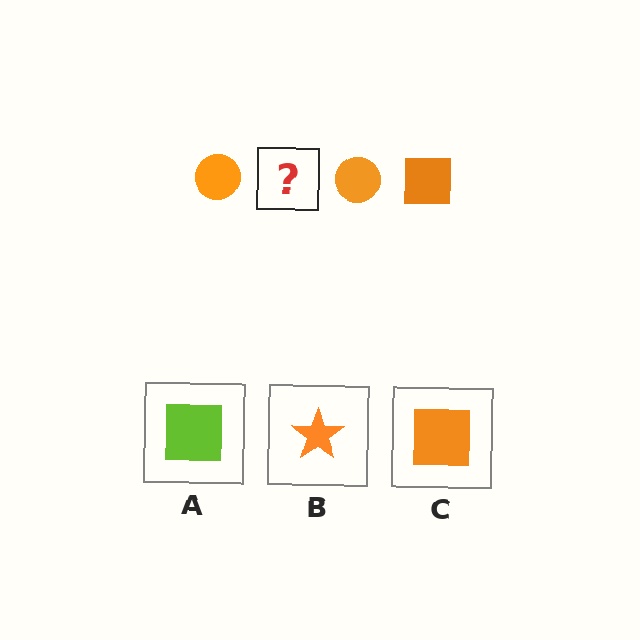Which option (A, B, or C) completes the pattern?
C.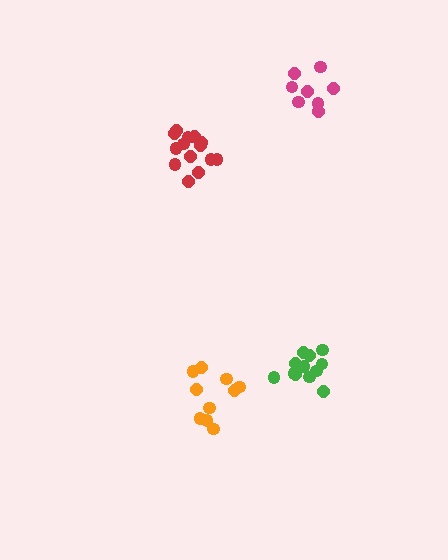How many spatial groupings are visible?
There are 4 spatial groupings.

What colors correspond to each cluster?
The clusters are colored: red, magenta, orange, green.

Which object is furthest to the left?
The red cluster is leftmost.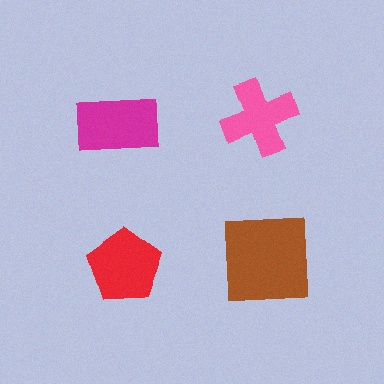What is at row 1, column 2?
A pink cross.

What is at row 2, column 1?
A red pentagon.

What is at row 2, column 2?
A brown square.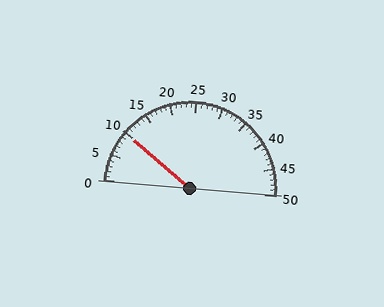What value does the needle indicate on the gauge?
The needle indicates approximately 10.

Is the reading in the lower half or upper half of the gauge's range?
The reading is in the lower half of the range (0 to 50).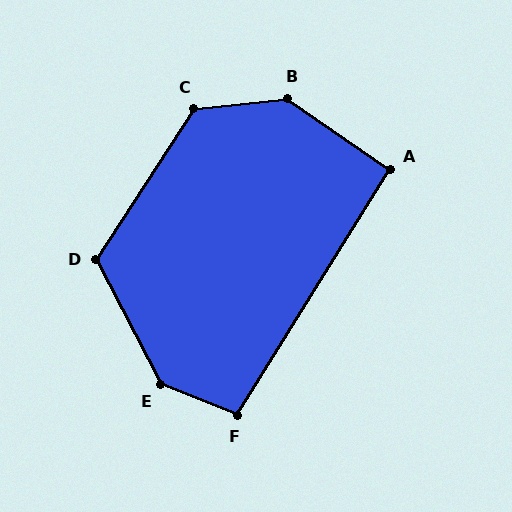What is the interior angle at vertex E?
Approximately 139 degrees (obtuse).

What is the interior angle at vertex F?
Approximately 100 degrees (obtuse).